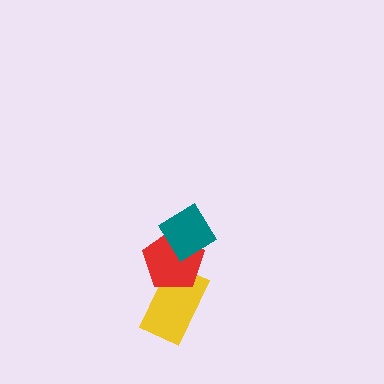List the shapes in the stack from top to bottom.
From top to bottom: the teal diamond, the red pentagon, the yellow rectangle.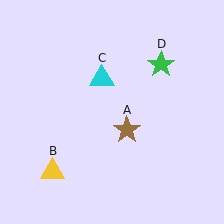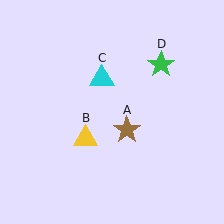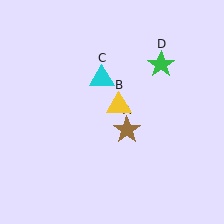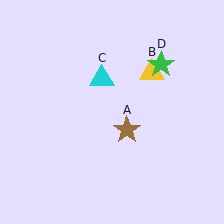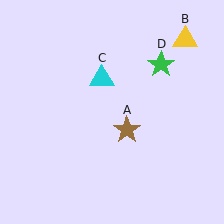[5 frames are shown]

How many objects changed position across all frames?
1 object changed position: yellow triangle (object B).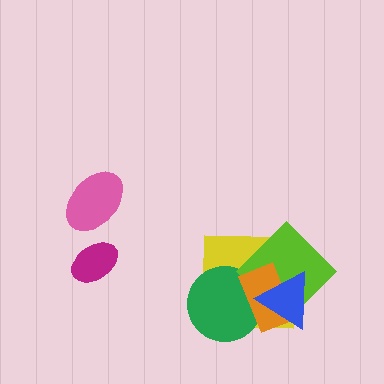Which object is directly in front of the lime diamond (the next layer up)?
The orange rectangle is directly in front of the lime diamond.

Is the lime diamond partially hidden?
Yes, it is partially covered by another shape.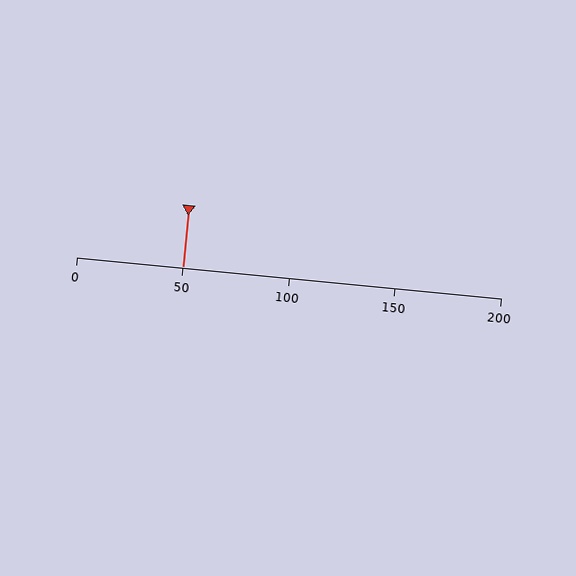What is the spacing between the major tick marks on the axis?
The major ticks are spaced 50 apart.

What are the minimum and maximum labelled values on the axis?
The axis runs from 0 to 200.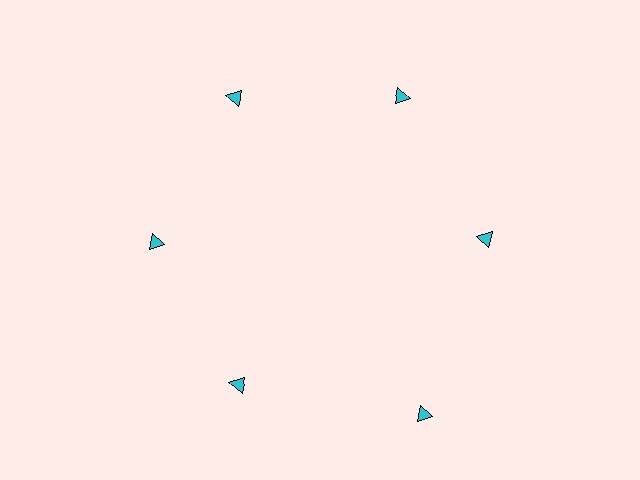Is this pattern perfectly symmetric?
No. The 6 cyan triangles are arranged in a ring, but one element near the 5 o'clock position is pushed outward from the center, breaking the 6-fold rotational symmetry.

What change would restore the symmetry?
The symmetry would be restored by moving it inward, back onto the ring so that all 6 triangles sit at equal angles and equal distance from the center.